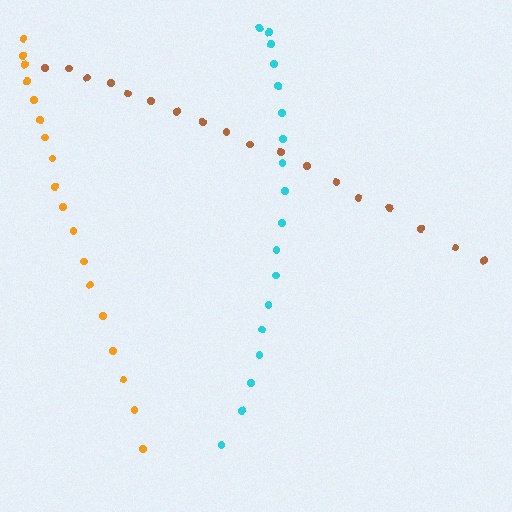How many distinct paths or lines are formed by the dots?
There are 3 distinct paths.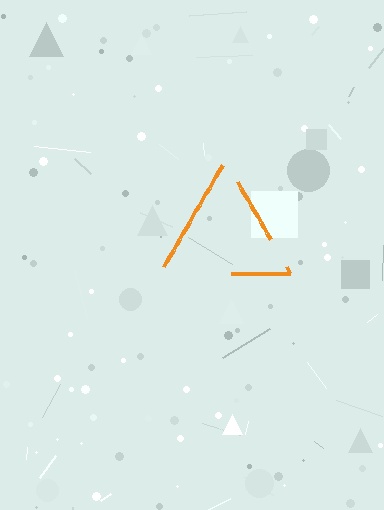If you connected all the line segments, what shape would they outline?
They would outline a triangle.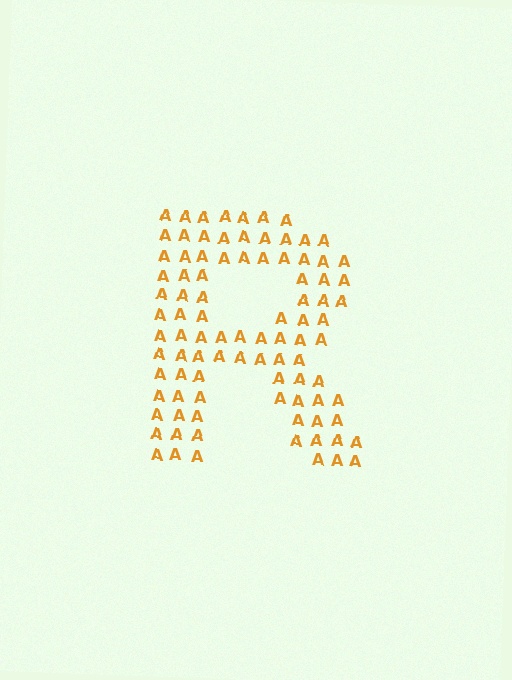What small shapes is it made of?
It is made of small letter A's.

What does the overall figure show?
The overall figure shows the letter R.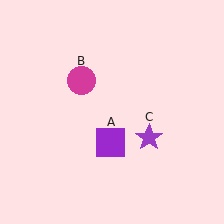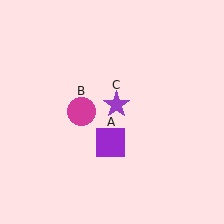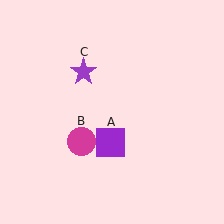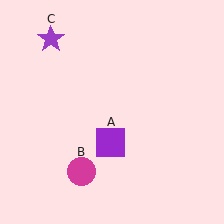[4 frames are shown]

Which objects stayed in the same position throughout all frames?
Purple square (object A) remained stationary.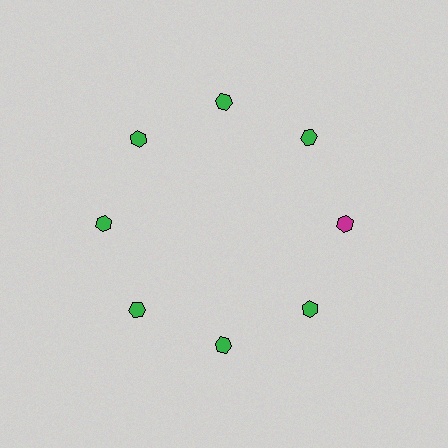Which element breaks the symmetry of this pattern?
The magenta hexagon at roughly the 3 o'clock position breaks the symmetry. All other shapes are green hexagons.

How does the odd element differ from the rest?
It has a different color: magenta instead of green.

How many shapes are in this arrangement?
There are 8 shapes arranged in a ring pattern.